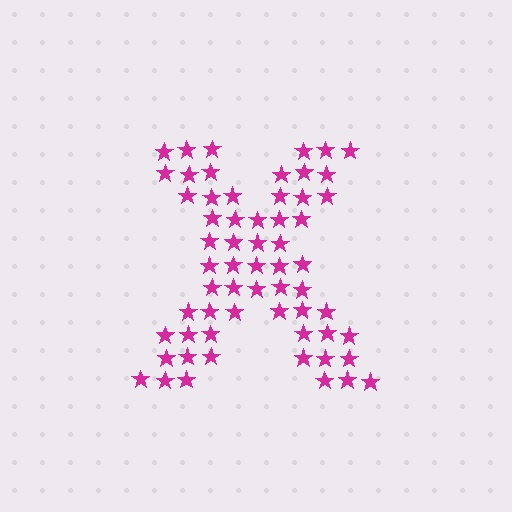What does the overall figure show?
The overall figure shows the letter X.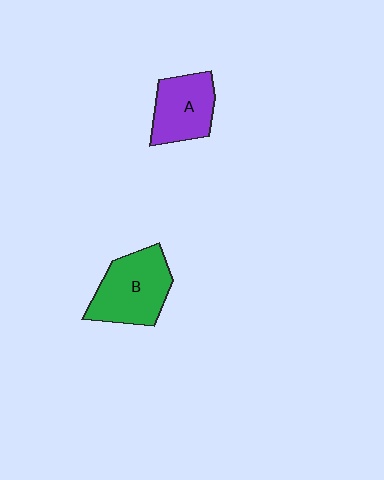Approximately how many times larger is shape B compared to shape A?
Approximately 1.3 times.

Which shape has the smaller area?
Shape A (purple).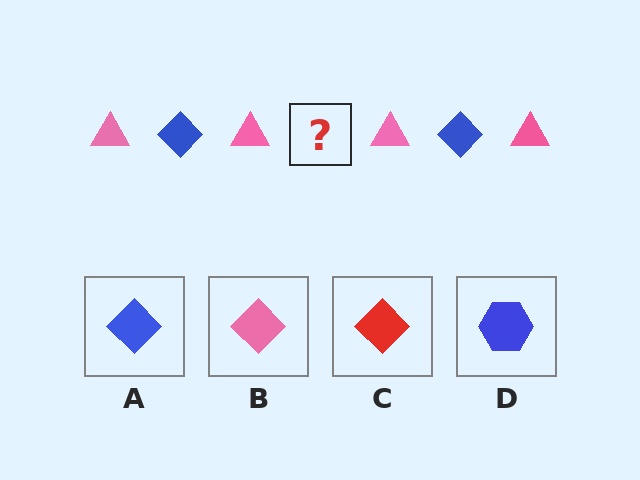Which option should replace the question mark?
Option A.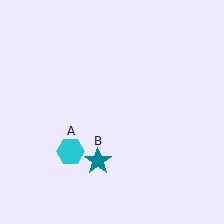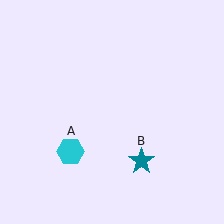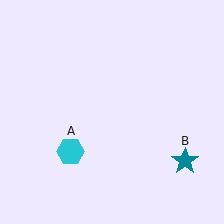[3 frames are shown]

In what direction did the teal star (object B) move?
The teal star (object B) moved right.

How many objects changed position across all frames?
1 object changed position: teal star (object B).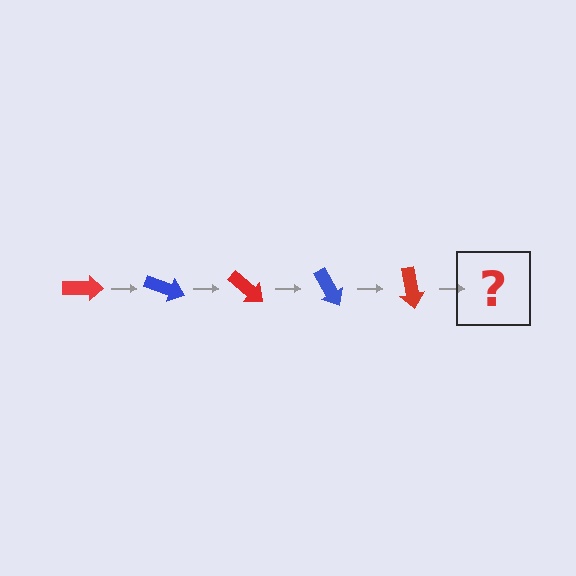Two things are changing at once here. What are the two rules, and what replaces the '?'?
The two rules are that it rotates 20 degrees each step and the color cycles through red and blue. The '?' should be a blue arrow, rotated 100 degrees from the start.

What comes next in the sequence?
The next element should be a blue arrow, rotated 100 degrees from the start.